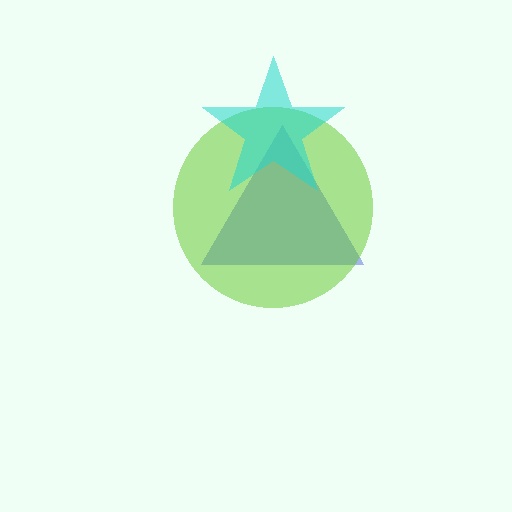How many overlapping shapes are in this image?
There are 3 overlapping shapes in the image.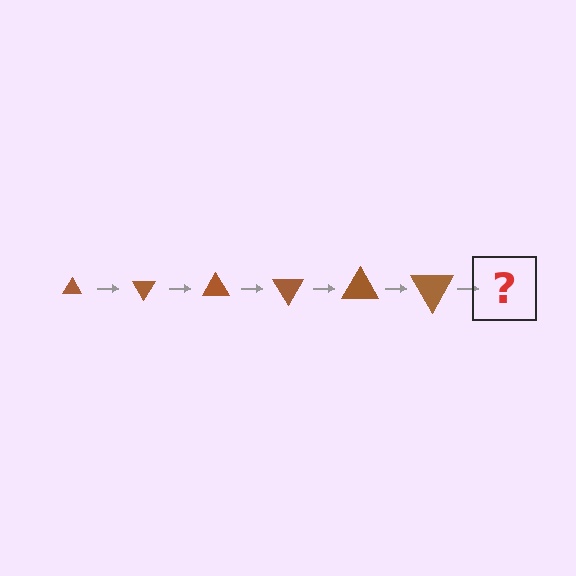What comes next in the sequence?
The next element should be a triangle, larger than the previous one and rotated 360 degrees from the start.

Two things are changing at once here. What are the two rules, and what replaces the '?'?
The two rules are that the triangle grows larger each step and it rotates 60 degrees each step. The '?' should be a triangle, larger than the previous one and rotated 360 degrees from the start.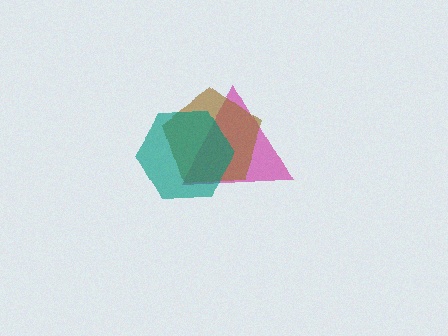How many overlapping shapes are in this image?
There are 3 overlapping shapes in the image.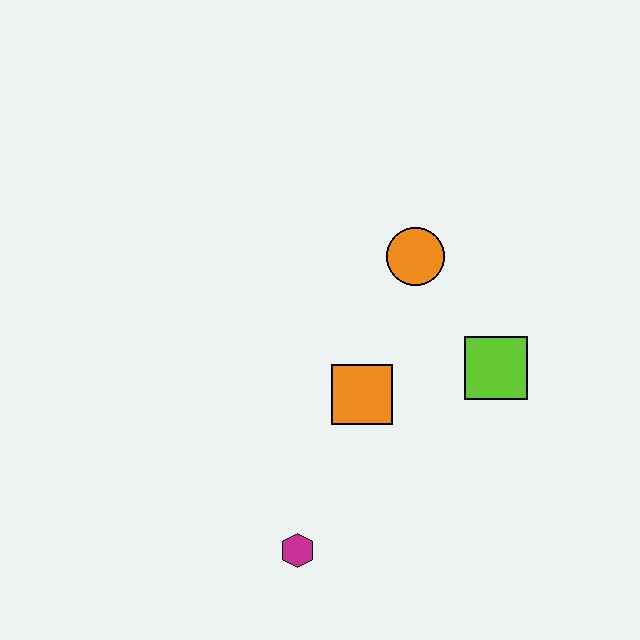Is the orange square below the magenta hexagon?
No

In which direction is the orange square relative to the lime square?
The orange square is to the left of the lime square.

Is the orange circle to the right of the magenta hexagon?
Yes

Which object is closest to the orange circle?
The lime square is closest to the orange circle.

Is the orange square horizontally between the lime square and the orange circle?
No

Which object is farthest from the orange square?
The magenta hexagon is farthest from the orange square.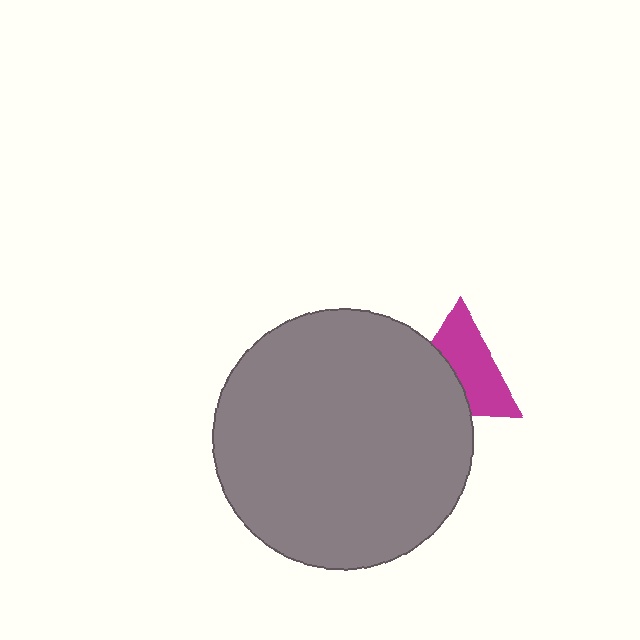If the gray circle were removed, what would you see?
You would see the complete magenta triangle.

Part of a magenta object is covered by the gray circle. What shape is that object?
It is a triangle.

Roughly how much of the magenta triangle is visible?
About half of it is visible (roughly 58%).